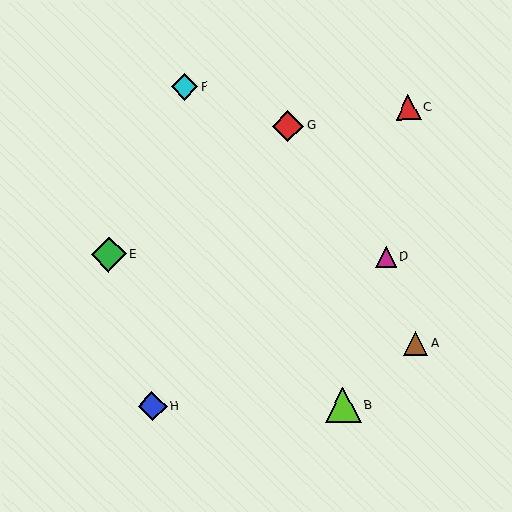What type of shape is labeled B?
Shape B is a lime triangle.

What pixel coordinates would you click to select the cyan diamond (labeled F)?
Click at (185, 87) to select the cyan diamond F.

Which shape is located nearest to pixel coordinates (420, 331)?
The brown triangle (labeled A) at (416, 344) is nearest to that location.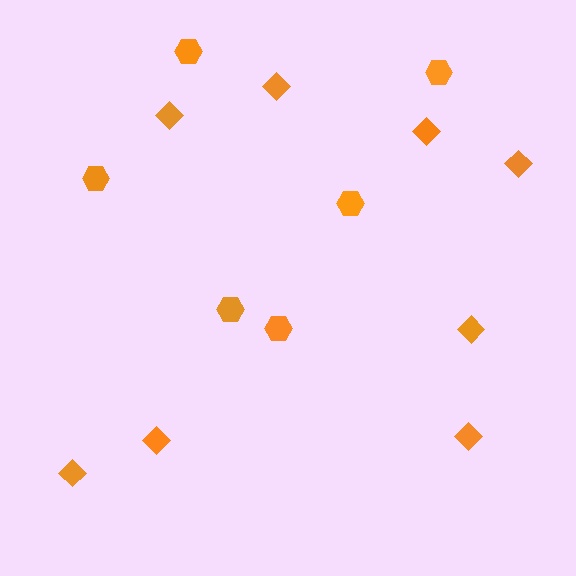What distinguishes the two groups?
There are 2 groups: one group of diamonds (8) and one group of hexagons (6).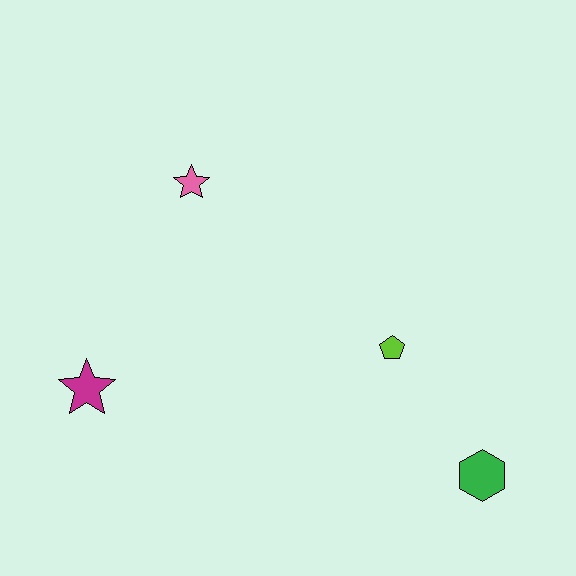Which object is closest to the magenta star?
The pink star is closest to the magenta star.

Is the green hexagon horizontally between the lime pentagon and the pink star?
No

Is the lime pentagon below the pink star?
Yes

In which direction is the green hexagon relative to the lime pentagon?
The green hexagon is below the lime pentagon.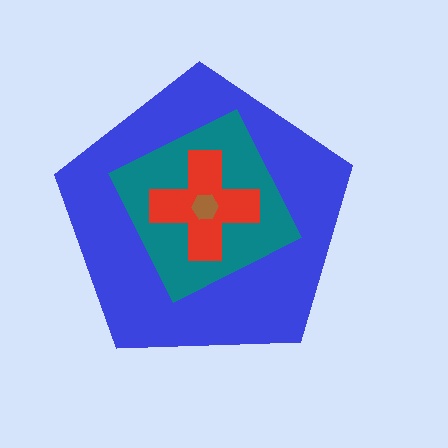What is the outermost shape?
The blue pentagon.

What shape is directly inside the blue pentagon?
The teal square.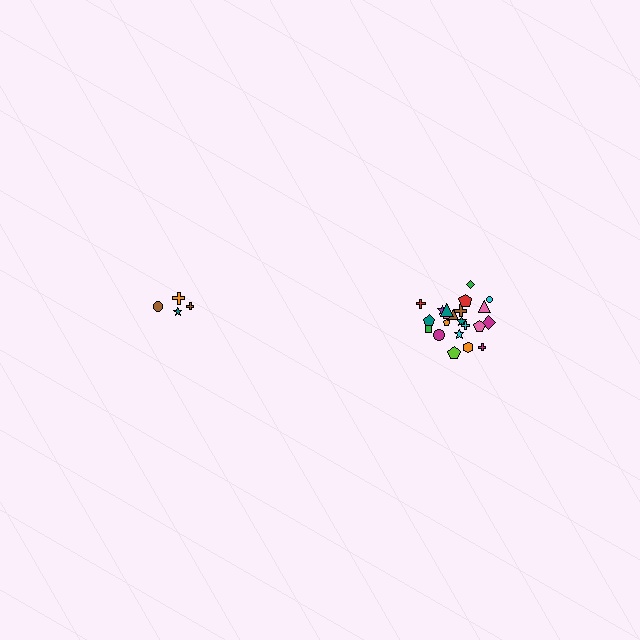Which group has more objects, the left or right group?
The right group.